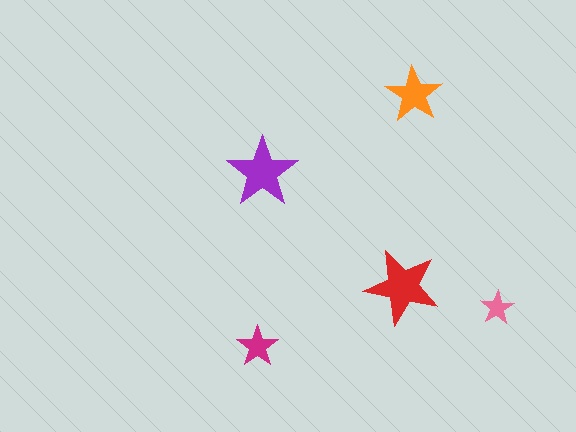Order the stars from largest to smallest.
the red one, the purple one, the orange one, the magenta one, the pink one.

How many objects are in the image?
There are 5 objects in the image.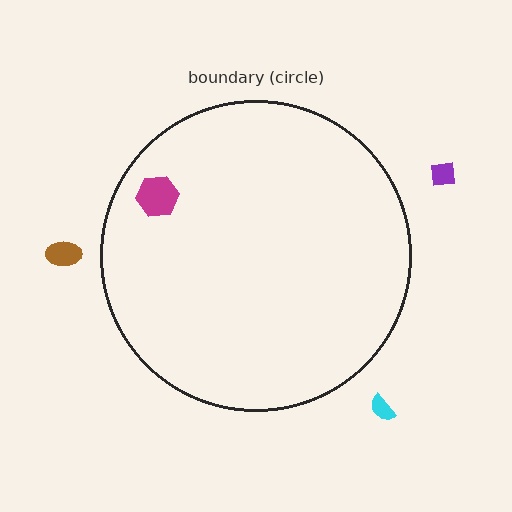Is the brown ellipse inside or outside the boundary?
Outside.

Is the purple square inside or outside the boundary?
Outside.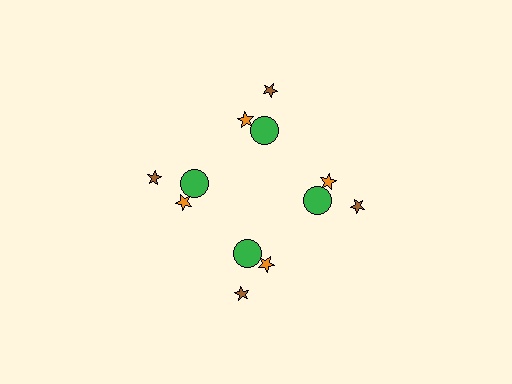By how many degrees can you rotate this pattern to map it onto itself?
The pattern maps onto itself every 90 degrees of rotation.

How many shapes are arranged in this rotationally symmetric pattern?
There are 12 shapes, arranged in 4 groups of 3.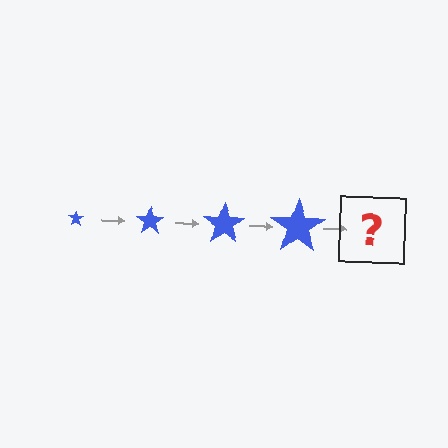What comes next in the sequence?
The next element should be a blue star, larger than the previous one.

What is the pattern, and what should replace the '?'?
The pattern is that the star gets progressively larger each step. The '?' should be a blue star, larger than the previous one.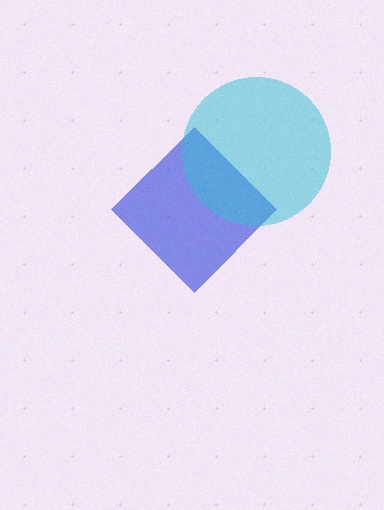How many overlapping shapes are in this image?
There are 2 overlapping shapes in the image.